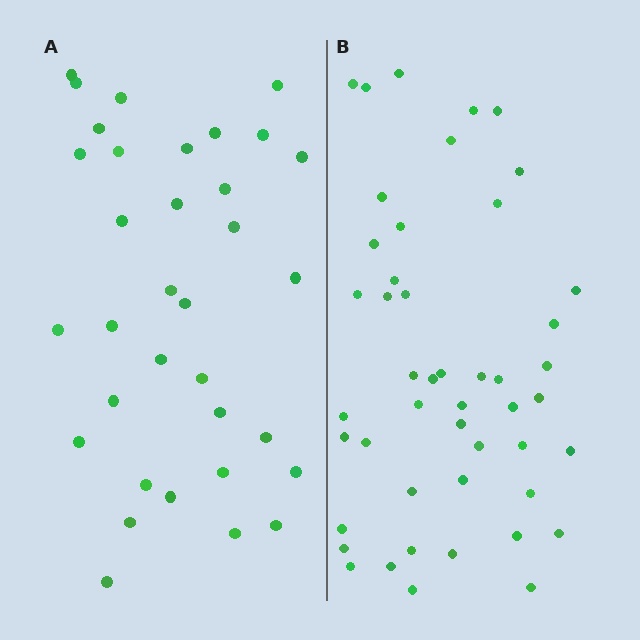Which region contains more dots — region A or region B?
Region B (the right region) has more dots.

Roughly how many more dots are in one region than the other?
Region B has approximately 15 more dots than region A.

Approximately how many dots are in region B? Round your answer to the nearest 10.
About 50 dots. (The exact count is 47, which rounds to 50.)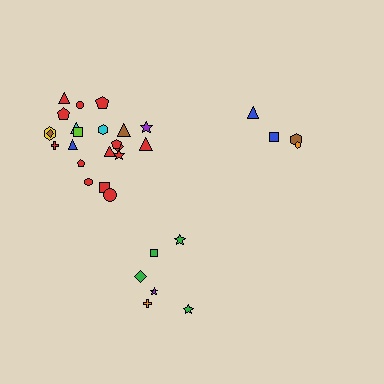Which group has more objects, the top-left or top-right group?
The top-left group.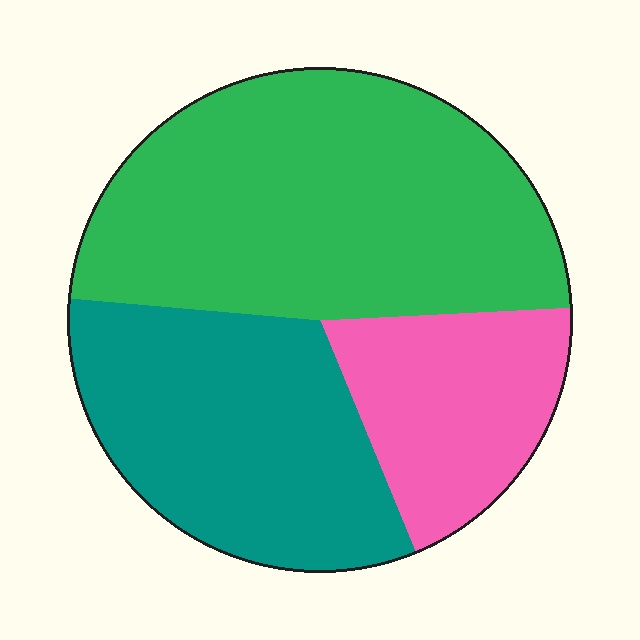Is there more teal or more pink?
Teal.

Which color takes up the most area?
Green, at roughly 50%.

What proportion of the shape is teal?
Teal covers around 35% of the shape.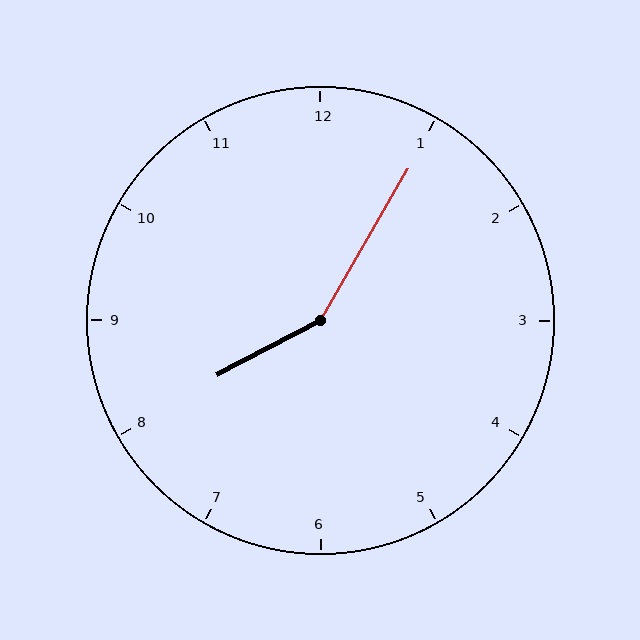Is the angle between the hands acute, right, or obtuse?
It is obtuse.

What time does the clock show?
8:05.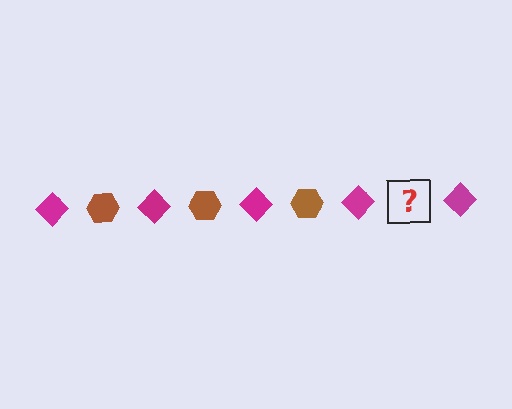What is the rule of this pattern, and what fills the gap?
The rule is that the pattern alternates between magenta diamond and brown hexagon. The gap should be filled with a brown hexagon.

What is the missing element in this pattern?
The missing element is a brown hexagon.